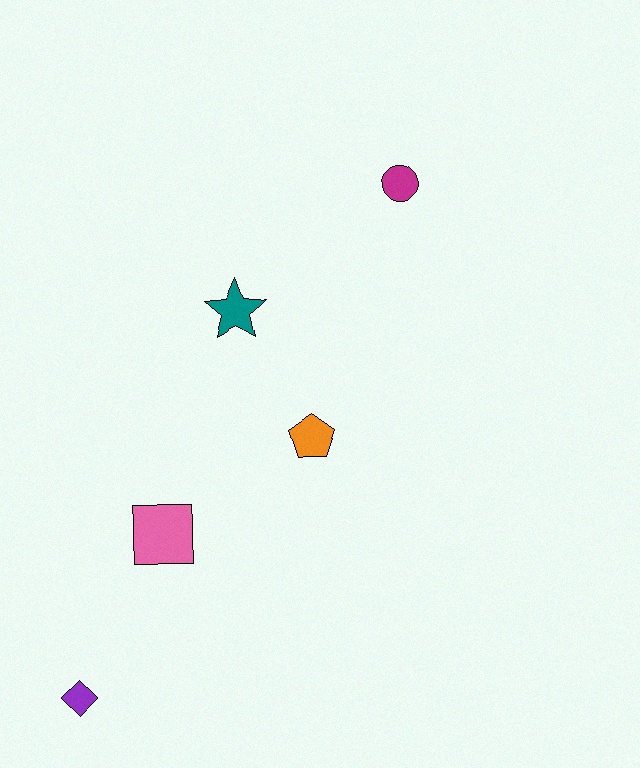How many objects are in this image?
There are 5 objects.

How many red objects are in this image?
There are no red objects.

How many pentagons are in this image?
There is 1 pentagon.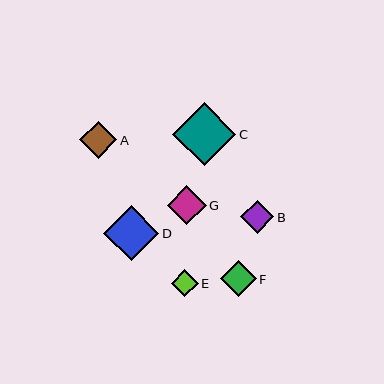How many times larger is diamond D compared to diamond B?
Diamond D is approximately 1.6 times the size of diamond B.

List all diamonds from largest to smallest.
From largest to smallest: C, D, G, A, F, B, E.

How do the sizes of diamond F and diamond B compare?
Diamond F and diamond B are approximately the same size.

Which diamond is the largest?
Diamond C is the largest with a size of approximately 63 pixels.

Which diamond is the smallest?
Diamond E is the smallest with a size of approximately 27 pixels.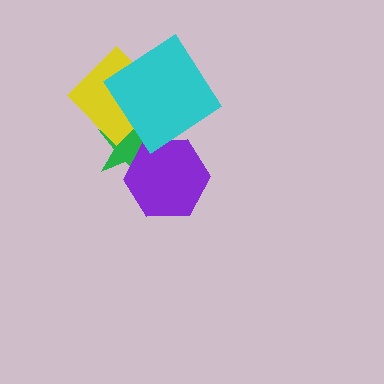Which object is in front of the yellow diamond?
The cyan diamond is in front of the yellow diamond.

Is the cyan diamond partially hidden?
No, no other shape covers it.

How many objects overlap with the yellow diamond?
2 objects overlap with the yellow diamond.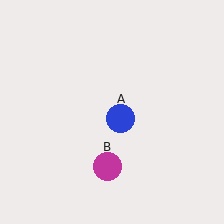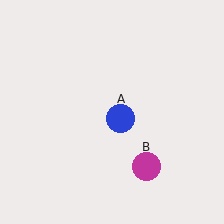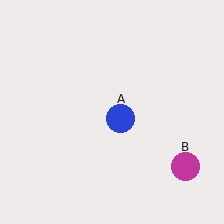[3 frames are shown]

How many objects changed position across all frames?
1 object changed position: magenta circle (object B).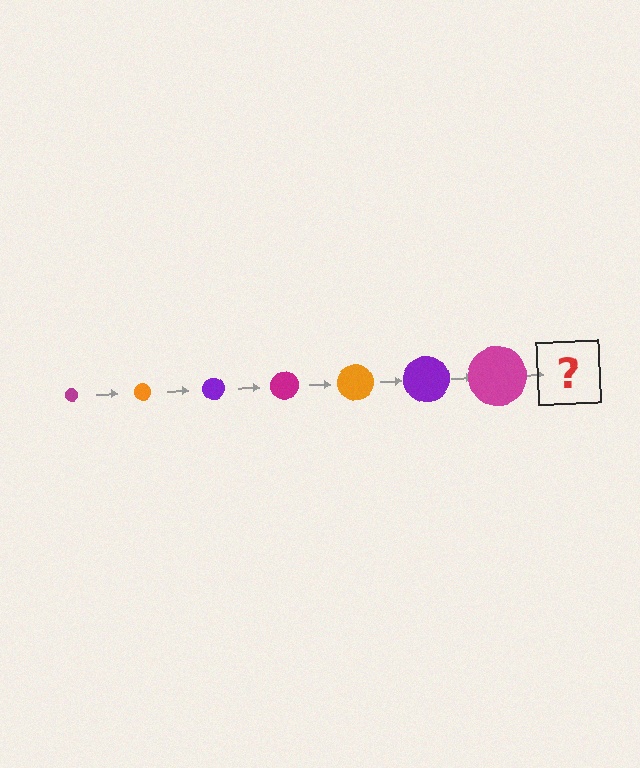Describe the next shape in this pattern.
It should be an orange circle, larger than the previous one.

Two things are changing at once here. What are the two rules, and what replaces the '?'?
The two rules are that the circle grows larger each step and the color cycles through magenta, orange, and purple. The '?' should be an orange circle, larger than the previous one.